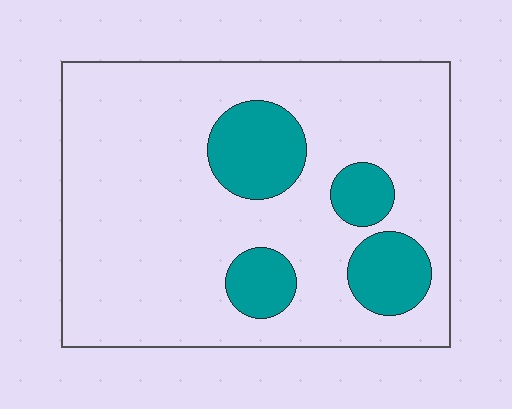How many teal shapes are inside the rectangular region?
4.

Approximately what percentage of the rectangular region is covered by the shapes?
Approximately 20%.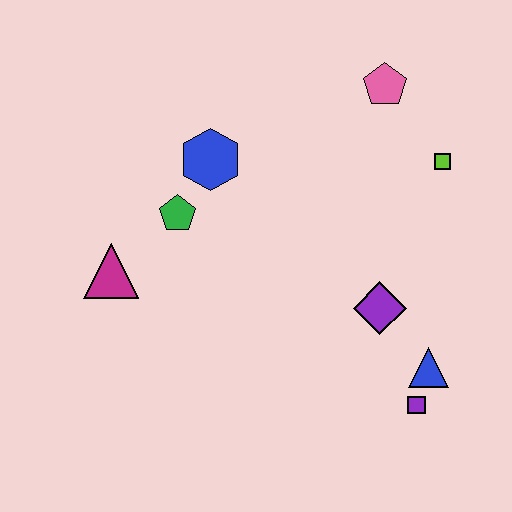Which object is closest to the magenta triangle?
The green pentagon is closest to the magenta triangle.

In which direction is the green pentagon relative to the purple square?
The green pentagon is to the left of the purple square.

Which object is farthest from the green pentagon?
The purple square is farthest from the green pentagon.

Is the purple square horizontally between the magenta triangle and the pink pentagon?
No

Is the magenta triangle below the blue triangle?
No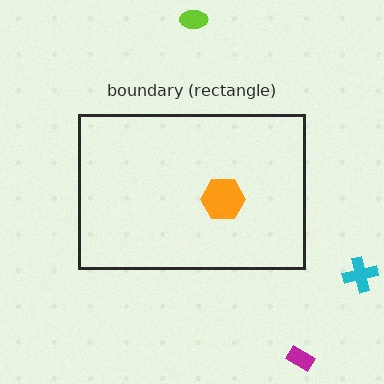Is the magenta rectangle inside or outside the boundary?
Outside.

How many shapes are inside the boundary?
1 inside, 3 outside.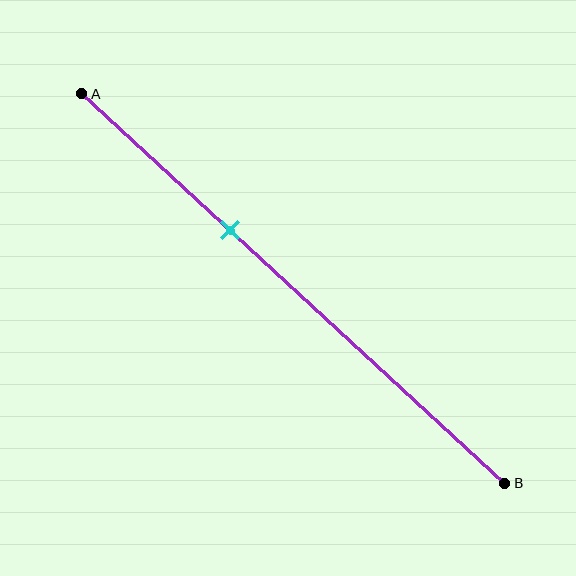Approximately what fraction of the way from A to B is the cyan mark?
The cyan mark is approximately 35% of the way from A to B.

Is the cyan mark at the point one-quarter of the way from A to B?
No, the mark is at about 35% from A, not at the 25% one-quarter point.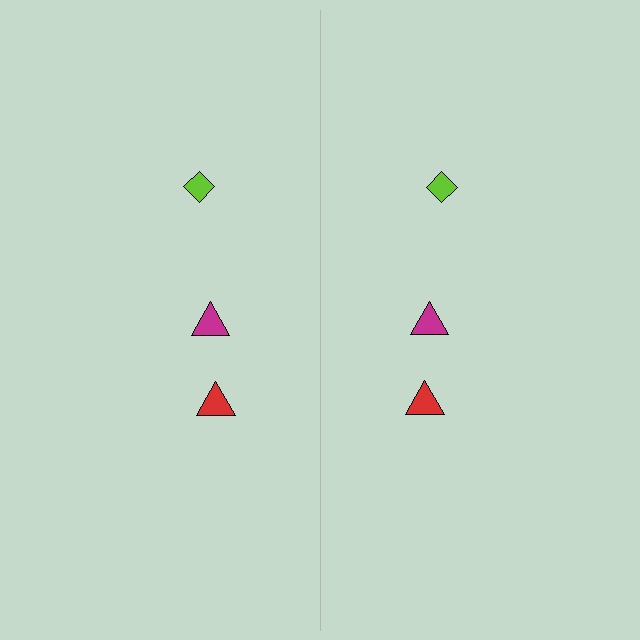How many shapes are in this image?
There are 6 shapes in this image.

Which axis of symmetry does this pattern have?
The pattern has a vertical axis of symmetry running through the center of the image.